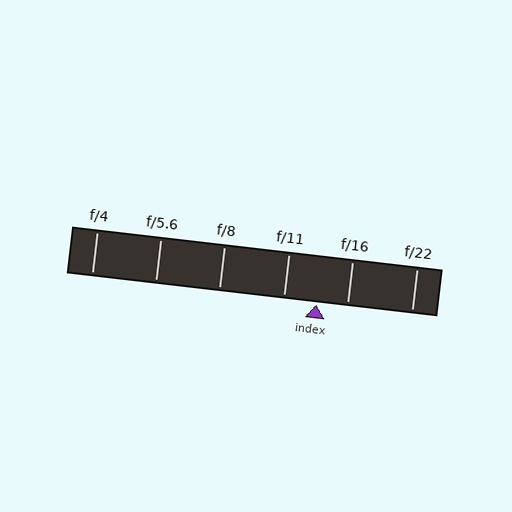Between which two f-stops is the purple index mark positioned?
The index mark is between f/11 and f/16.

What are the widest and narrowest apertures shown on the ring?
The widest aperture shown is f/4 and the narrowest is f/22.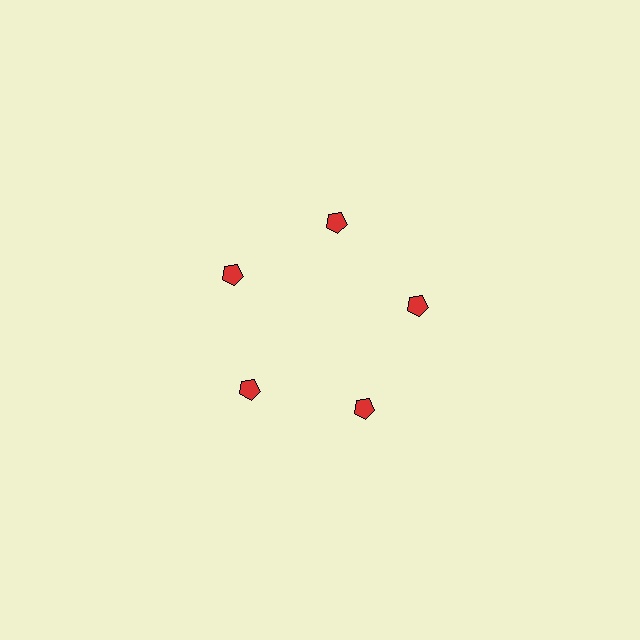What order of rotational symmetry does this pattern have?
This pattern has 5-fold rotational symmetry.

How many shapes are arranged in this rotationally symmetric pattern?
There are 5 shapes, arranged in 5 groups of 1.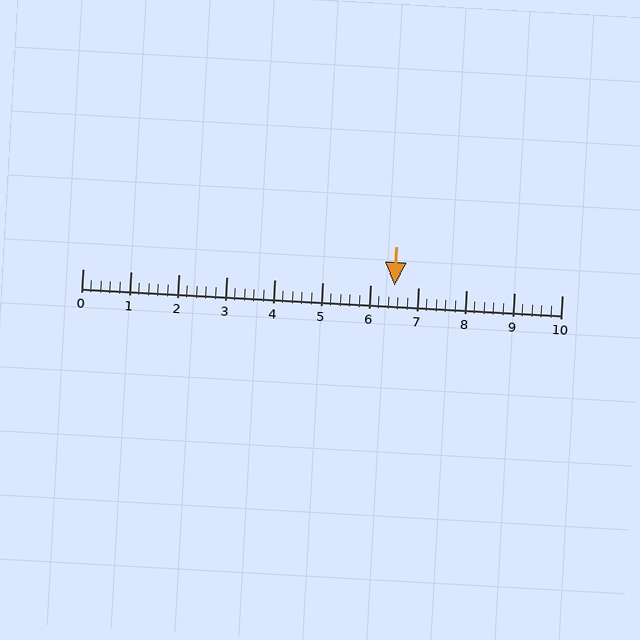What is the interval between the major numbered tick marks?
The major tick marks are spaced 1 units apart.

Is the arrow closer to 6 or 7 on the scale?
The arrow is closer to 7.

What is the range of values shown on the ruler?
The ruler shows values from 0 to 10.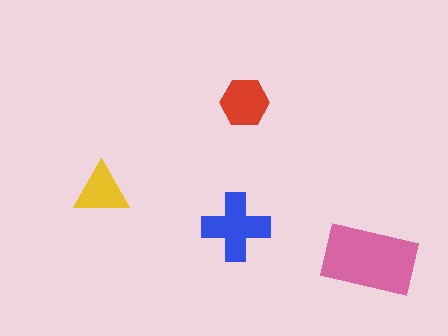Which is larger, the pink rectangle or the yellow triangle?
The pink rectangle.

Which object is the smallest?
The yellow triangle.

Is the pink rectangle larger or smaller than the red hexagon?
Larger.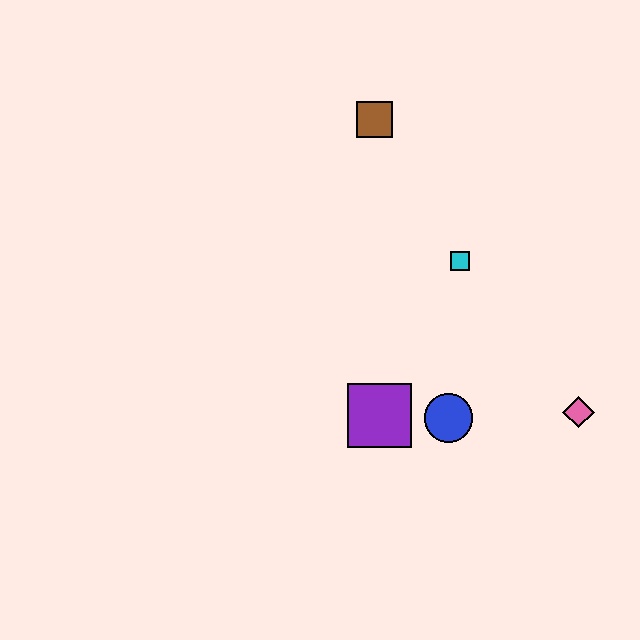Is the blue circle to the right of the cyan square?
No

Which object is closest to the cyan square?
The blue circle is closest to the cyan square.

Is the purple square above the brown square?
No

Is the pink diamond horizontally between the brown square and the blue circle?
No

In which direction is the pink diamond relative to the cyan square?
The pink diamond is below the cyan square.